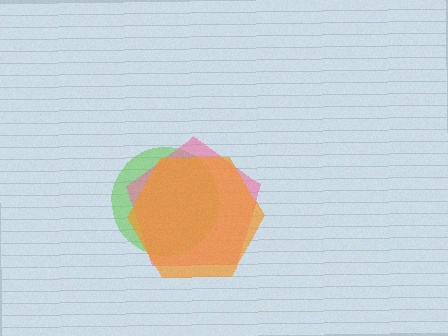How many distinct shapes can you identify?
There are 3 distinct shapes: a lime circle, a pink pentagon, an orange hexagon.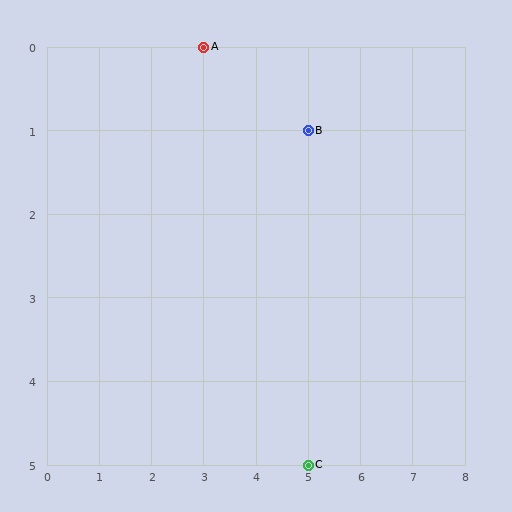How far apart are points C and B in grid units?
Points C and B are 4 rows apart.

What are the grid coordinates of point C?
Point C is at grid coordinates (5, 5).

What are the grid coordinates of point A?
Point A is at grid coordinates (3, 0).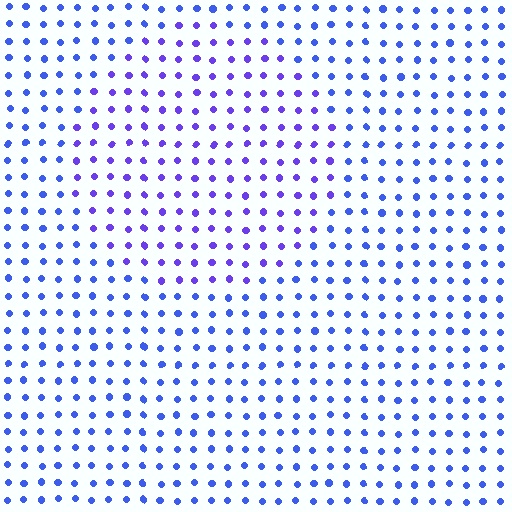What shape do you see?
I see a circle.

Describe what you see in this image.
The image is filled with small blue elements in a uniform arrangement. A circle-shaped region is visible where the elements are tinted to a slightly different hue, forming a subtle color boundary.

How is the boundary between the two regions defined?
The boundary is defined purely by a slight shift in hue (about 28 degrees). Spacing, size, and orientation are identical on both sides.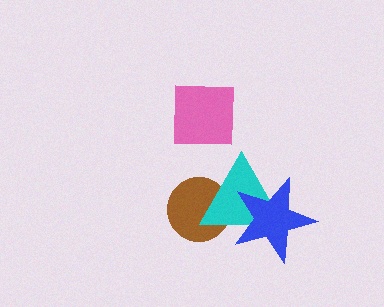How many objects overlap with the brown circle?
1 object overlaps with the brown circle.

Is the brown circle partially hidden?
Yes, it is partially covered by another shape.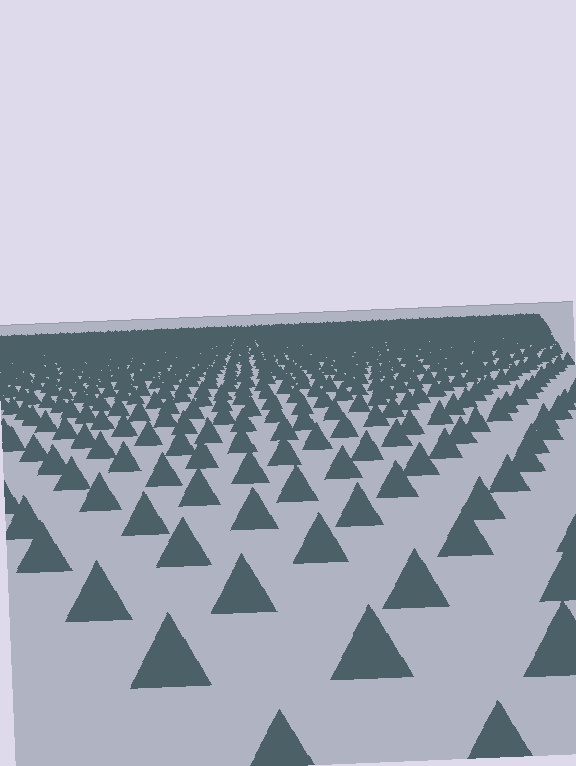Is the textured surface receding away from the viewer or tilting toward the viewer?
The surface is receding away from the viewer. Texture elements get smaller and denser toward the top.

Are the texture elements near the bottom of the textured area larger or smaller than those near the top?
Larger. Near the bottom, elements are closer to the viewer and appear at a bigger on-screen size.